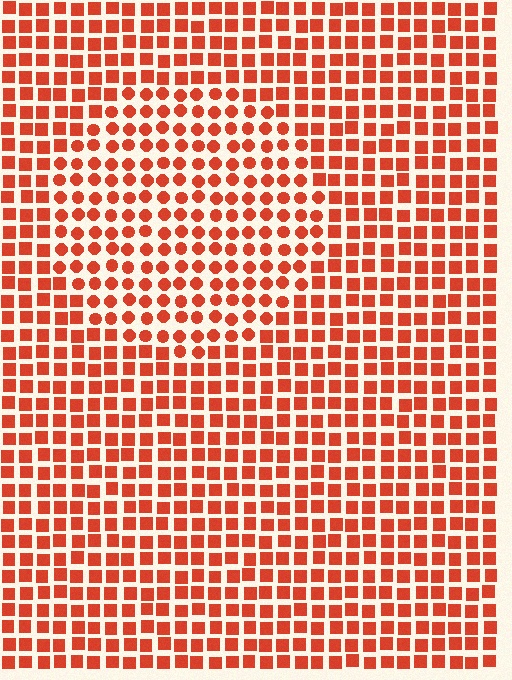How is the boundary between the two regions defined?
The boundary is defined by a change in element shape: circles inside vs. squares outside. All elements share the same color and spacing.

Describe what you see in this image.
The image is filled with small red elements arranged in a uniform grid. A circle-shaped region contains circles, while the surrounding area contains squares. The boundary is defined purely by the change in element shape.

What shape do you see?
I see a circle.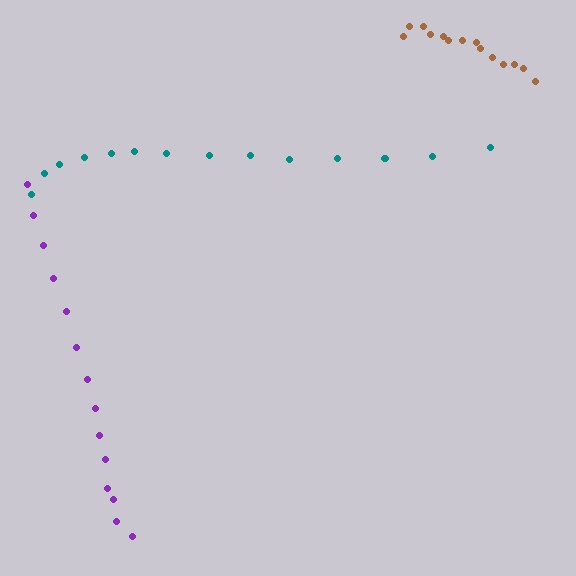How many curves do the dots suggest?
There are 3 distinct paths.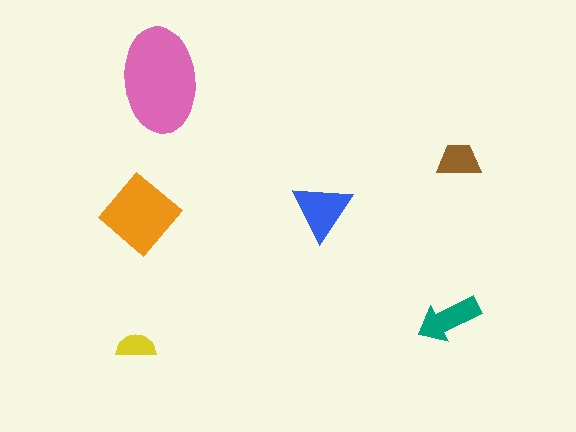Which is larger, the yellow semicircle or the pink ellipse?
The pink ellipse.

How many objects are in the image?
There are 6 objects in the image.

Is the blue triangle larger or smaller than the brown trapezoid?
Larger.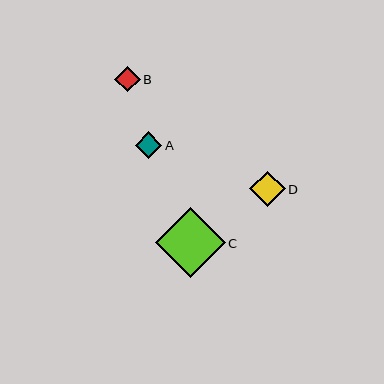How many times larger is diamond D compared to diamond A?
Diamond D is approximately 1.3 times the size of diamond A.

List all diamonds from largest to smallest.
From largest to smallest: C, D, A, B.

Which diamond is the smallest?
Diamond B is the smallest with a size of approximately 25 pixels.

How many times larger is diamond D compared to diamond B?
Diamond D is approximately 1.4 times the size of diamond B.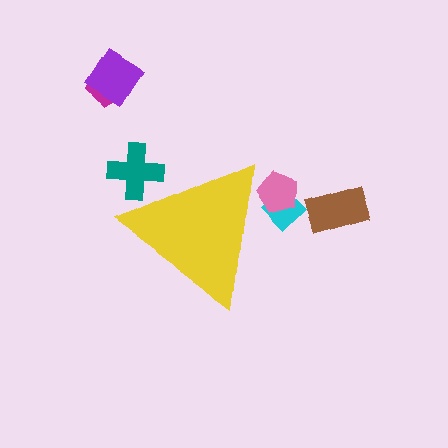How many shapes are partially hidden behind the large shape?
3 shapes are partially hidden.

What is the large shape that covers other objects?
A yellow triangle.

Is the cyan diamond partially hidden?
Yes, the cyan diamond is partially hidden behind the yellow triangle.